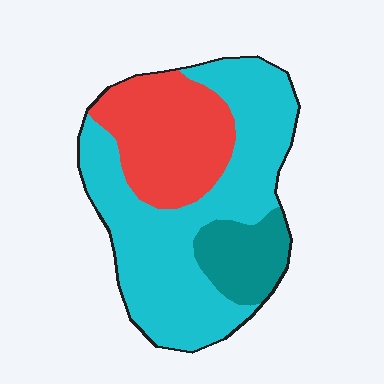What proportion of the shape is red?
Red takes up between a quarter and a half of the shape.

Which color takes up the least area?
Teal, at roughly 15%.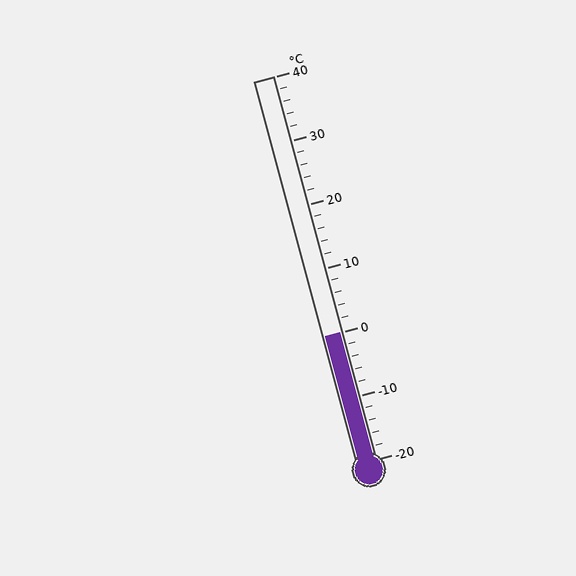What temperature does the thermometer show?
The thermometer shows approximately 0°C.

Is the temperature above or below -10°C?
The temperature is above -10°C.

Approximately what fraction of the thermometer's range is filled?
The thermometer is filled to approximately 35% of its range.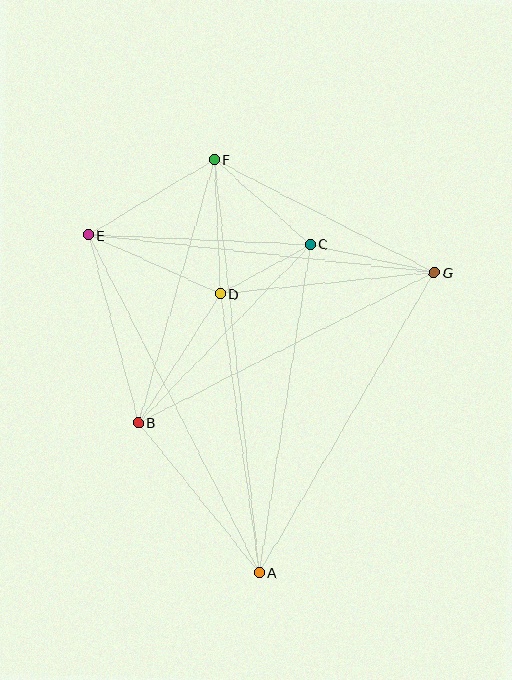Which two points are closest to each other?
Points C and D are closest to each other.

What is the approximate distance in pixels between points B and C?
The distance between B and C is approximately 248 pixels.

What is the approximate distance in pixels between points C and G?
The distance between C and G is approximately 127 pixels.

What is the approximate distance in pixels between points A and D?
The distance between A and D is approximately 281 pixels.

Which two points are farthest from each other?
Points A and F are farthest from each other.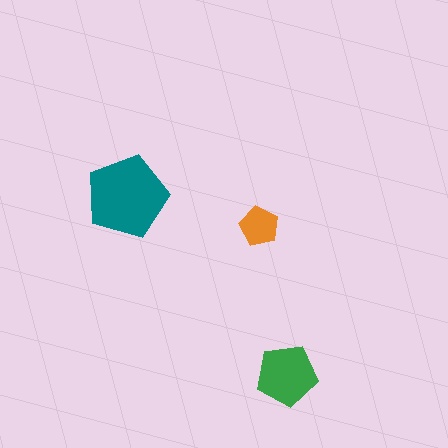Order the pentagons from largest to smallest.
the teal one, the green one, the orange one.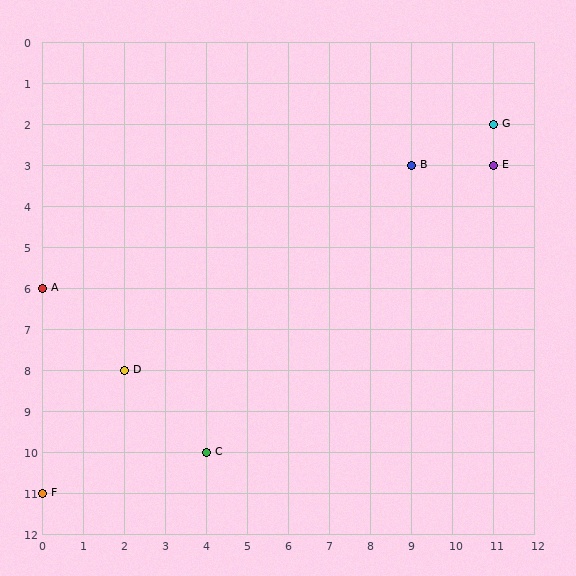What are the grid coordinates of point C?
Point C is at grid coordinates (4, 10).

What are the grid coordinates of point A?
Point A is at grid coordinates (0, 6).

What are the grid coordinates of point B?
Point B is at grid coordinates (9, 3).